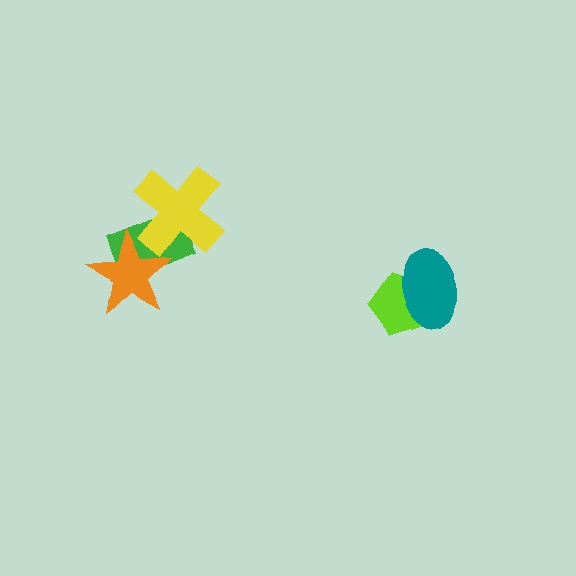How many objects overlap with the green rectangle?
2 objects overlap with the green rectangle.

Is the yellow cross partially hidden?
No, no other shape covers it.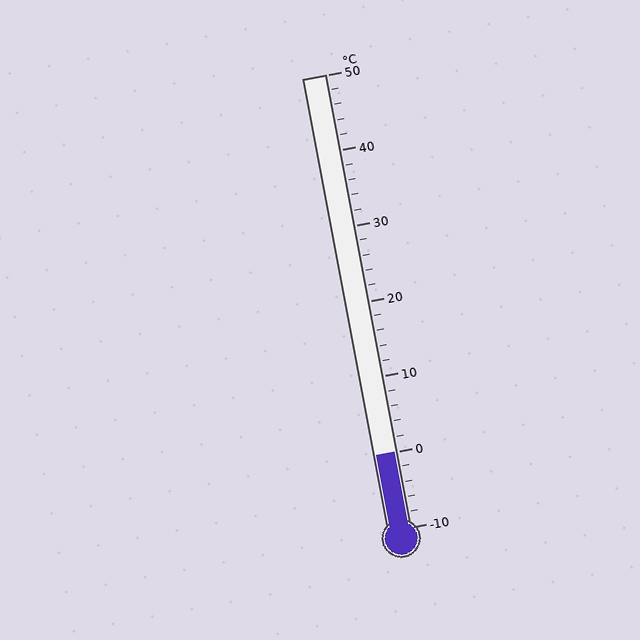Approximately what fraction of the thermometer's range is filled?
The thermometer is filled to approximately 15% of its range.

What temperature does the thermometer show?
The thermometer shows approximately 0°C.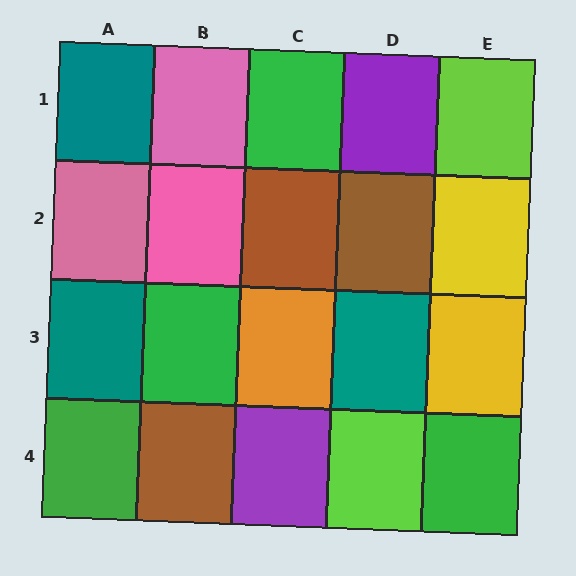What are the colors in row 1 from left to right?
Teal, pink, green, purple, lime.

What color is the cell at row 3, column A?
Teal.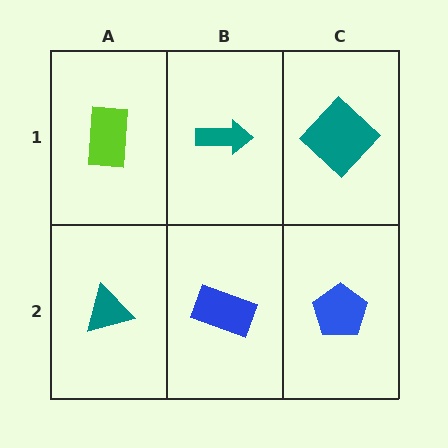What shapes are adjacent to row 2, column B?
A teal arrow (row 1, column B), a teal triangle (row 2, column A), a blue pentagon (row 2, column C).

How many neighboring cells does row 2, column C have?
2.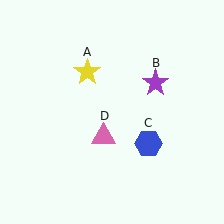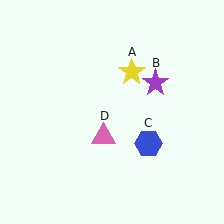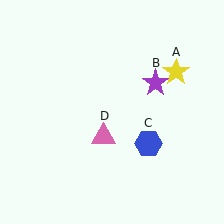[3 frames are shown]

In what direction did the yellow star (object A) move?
The yellow star (object A) moved right.